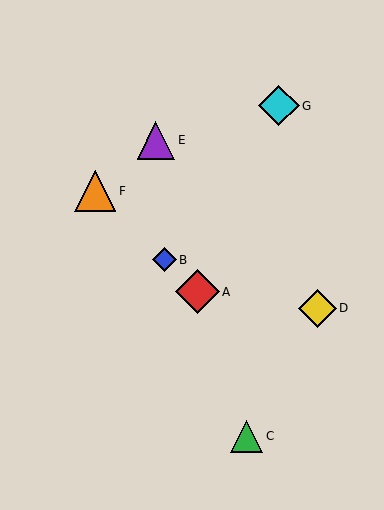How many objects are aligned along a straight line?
3 objects (A, B, F) are aligned along a straight line.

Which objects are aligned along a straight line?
Objects A, B, F are aligned along a straight line.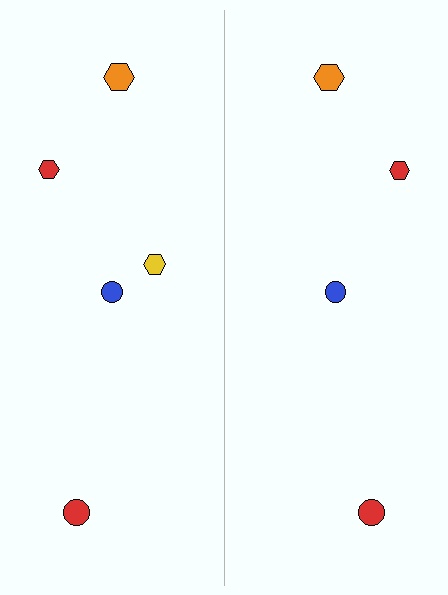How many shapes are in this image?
There are 9 shapes in this image.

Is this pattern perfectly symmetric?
No, the pattern is not perfectly symmetric. A yellow hexagon is missing from the right side.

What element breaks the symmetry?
A yellow hexagon is missing from the right side.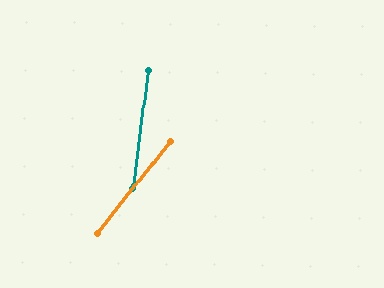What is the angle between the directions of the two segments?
Approximately 31 degrees.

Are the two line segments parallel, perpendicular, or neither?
Neither parallel nor perpendicular — they differ by about 31°.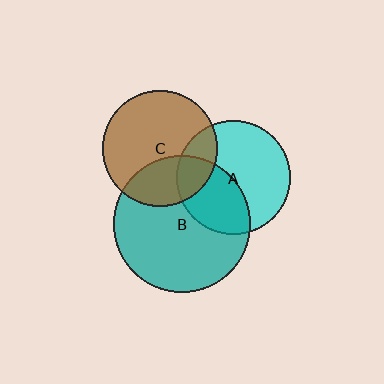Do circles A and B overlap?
Yes.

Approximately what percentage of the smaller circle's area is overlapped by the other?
Approximately 40%.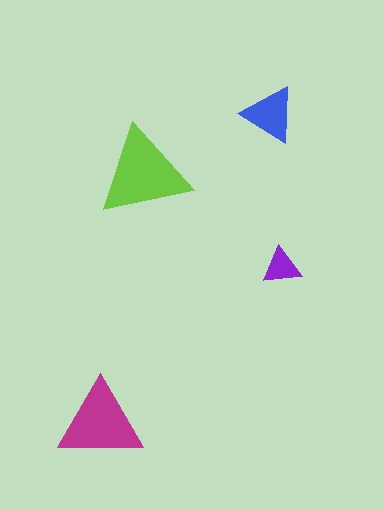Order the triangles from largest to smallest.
the lime one, the magenta one, the blue one, the purple one.